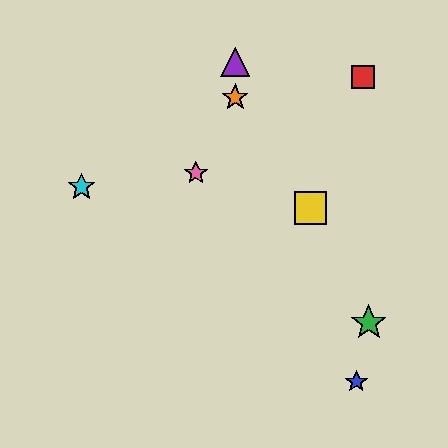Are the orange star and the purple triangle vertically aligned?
Yes, both are at x≈235.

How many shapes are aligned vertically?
2 shapes (the purple triangle, the orange star) are aligned vertically.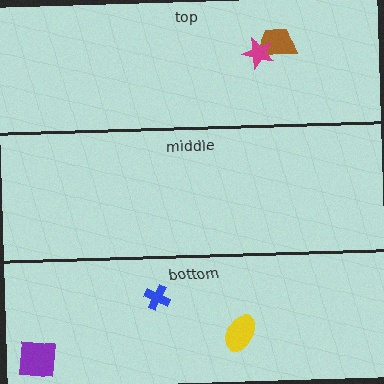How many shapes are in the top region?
2.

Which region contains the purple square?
The bottom region.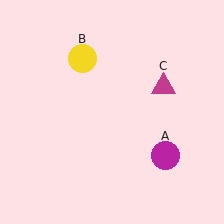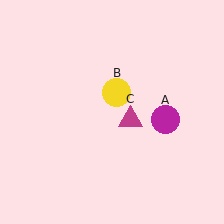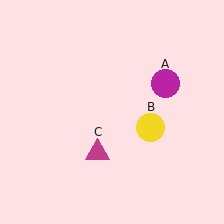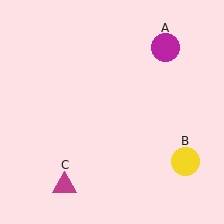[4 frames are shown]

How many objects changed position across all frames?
3 objects changed position: magenta circle (object A), yellow circle (object B), magenta triangle (object C).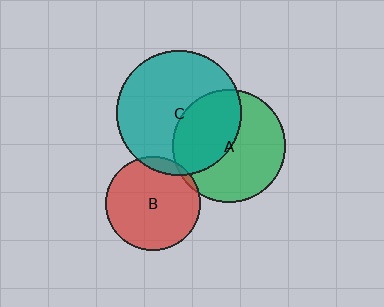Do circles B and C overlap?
Yes.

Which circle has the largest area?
Circle C (teal).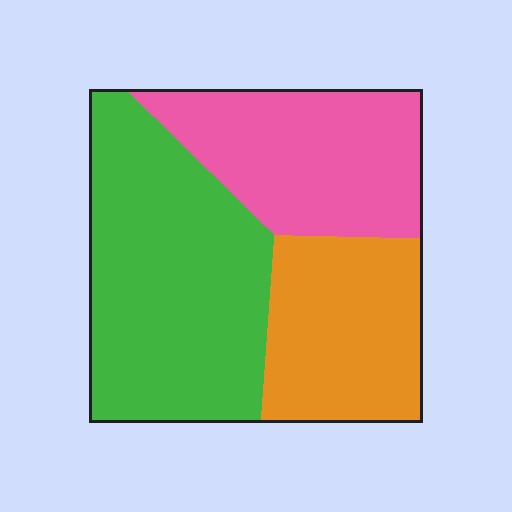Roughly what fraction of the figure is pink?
Pink takes up about one third (1/3) of the figure.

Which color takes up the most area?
Green, at roughly 45%.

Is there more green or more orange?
Green.